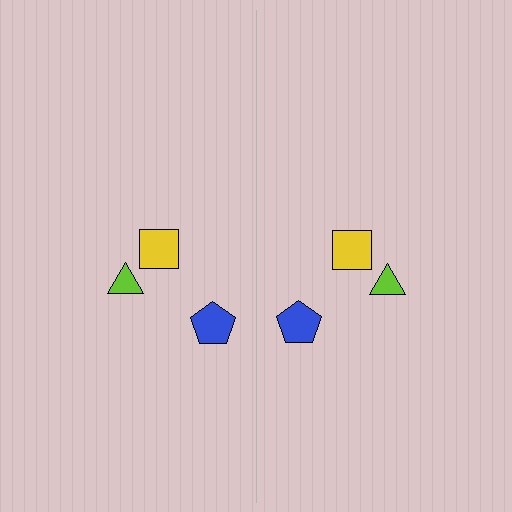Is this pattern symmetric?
Yes, this pattern has bilateral (reflection) symmetry.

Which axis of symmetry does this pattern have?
The pattern has a vertical axis of symmetry running through the center of the image.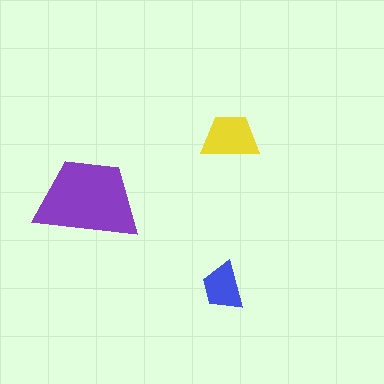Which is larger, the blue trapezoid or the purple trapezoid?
The purple one.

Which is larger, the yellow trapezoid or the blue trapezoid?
The yellow one.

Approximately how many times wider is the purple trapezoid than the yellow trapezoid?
About 2 times wider.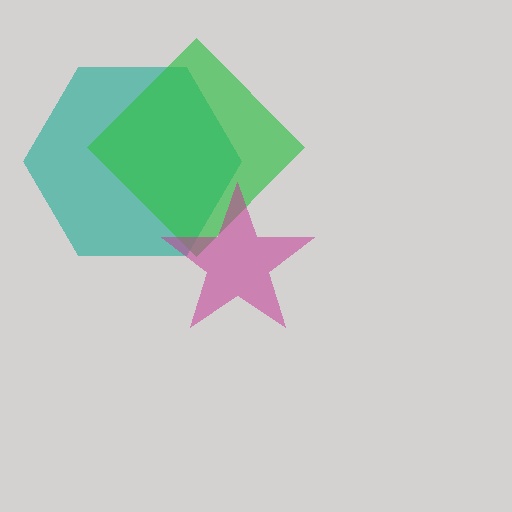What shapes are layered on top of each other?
The layered shapes are: a teal hexagon, a green diamond, a magenta star.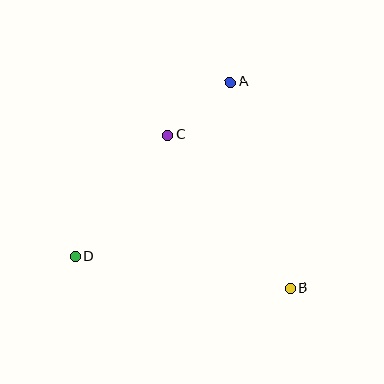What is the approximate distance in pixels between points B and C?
The distance between B and C is approximately 196 pixels.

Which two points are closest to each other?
Points A and C are closest to each other.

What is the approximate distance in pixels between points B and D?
The distance between B and D is approximately 217 pixels.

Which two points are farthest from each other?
Points A and D are farthest from each other.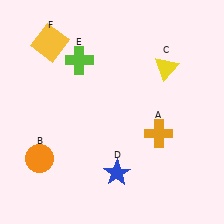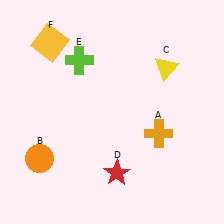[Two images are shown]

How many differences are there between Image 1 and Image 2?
There is 1 difference between the two images.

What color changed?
The star (D) changed from blue in Image 1 to red in Image 2.